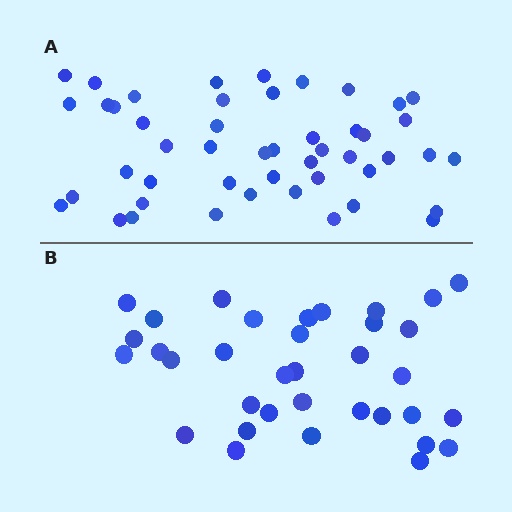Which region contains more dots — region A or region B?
Region A (the top region) has more dots.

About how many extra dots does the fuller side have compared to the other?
Region A has approximately 15 more dots than region B.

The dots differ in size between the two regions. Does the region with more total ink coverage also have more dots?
No. Region B has more total ink coverage because its dots are larger, but region A actually contains more individual dots. Total area can be misleading — the number of items is what matters here.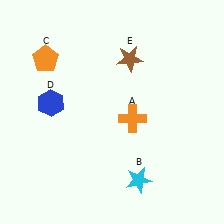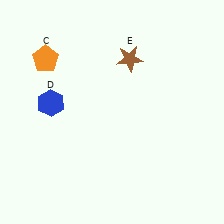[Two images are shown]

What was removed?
The orange cross (A), the cyan star (B) were removed in Image 2.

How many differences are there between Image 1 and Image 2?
There are 2 differences between the two images.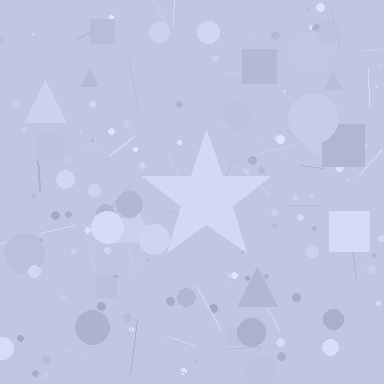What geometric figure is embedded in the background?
A star is embedded in the background.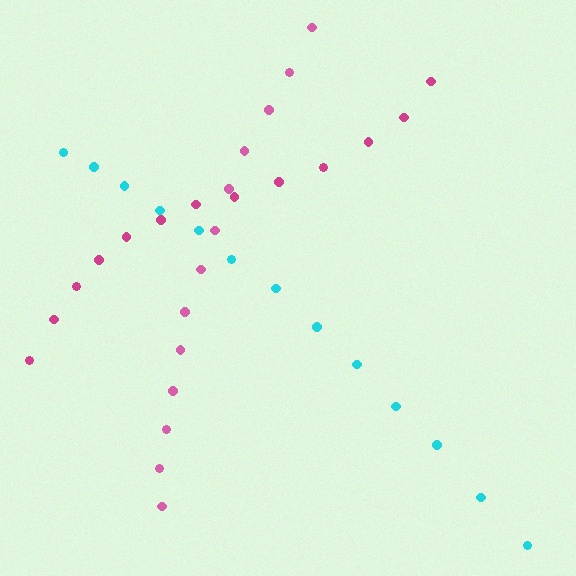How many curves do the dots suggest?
There are 3 distinct paths.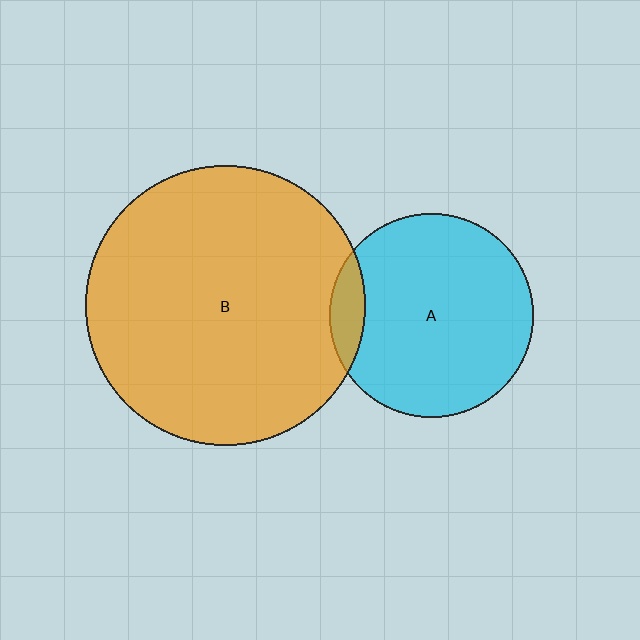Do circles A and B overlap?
Yes.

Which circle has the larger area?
Circle B (orange).